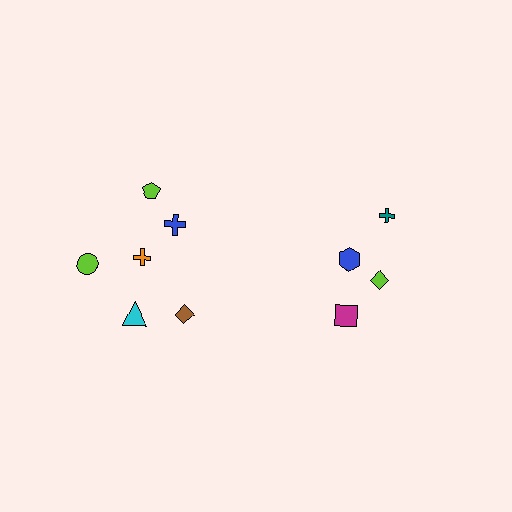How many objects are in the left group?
There are 6 objects.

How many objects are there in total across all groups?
There are 10 objects.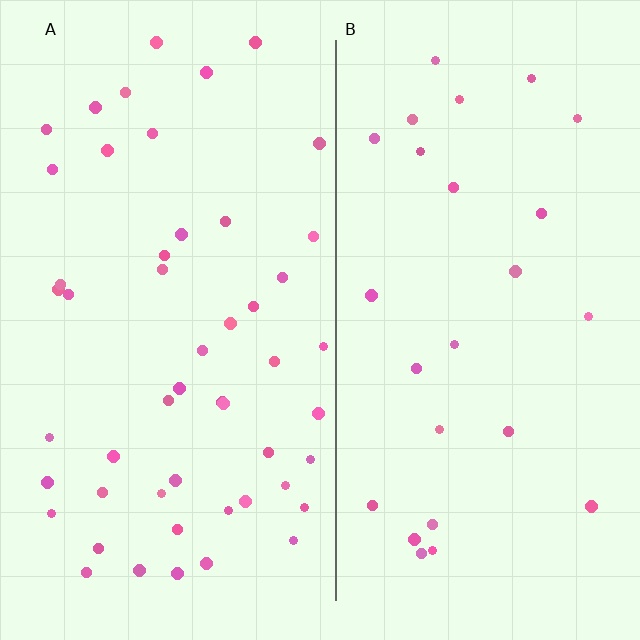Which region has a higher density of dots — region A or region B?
A (the left).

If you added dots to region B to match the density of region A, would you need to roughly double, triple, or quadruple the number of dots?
Approximately double.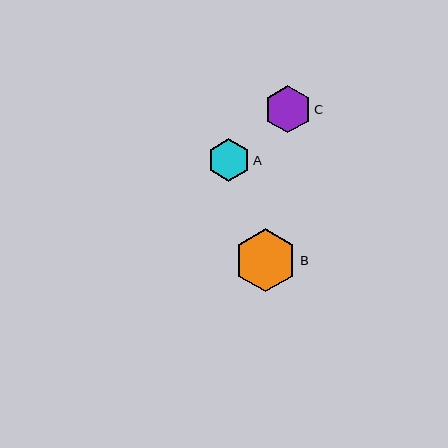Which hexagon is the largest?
Hexagon B is the largest with a size of approximately 63 pixels.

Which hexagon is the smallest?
Hexagon A is the smallest with a size of approximately 43 pixels.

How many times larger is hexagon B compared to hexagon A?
Hexagon B is approximately 1.5 times the size of hexagon A.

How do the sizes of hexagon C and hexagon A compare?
Hexagon C and hexagon A are approximately the same size.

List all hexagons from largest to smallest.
From largest to smallest: B, C, A.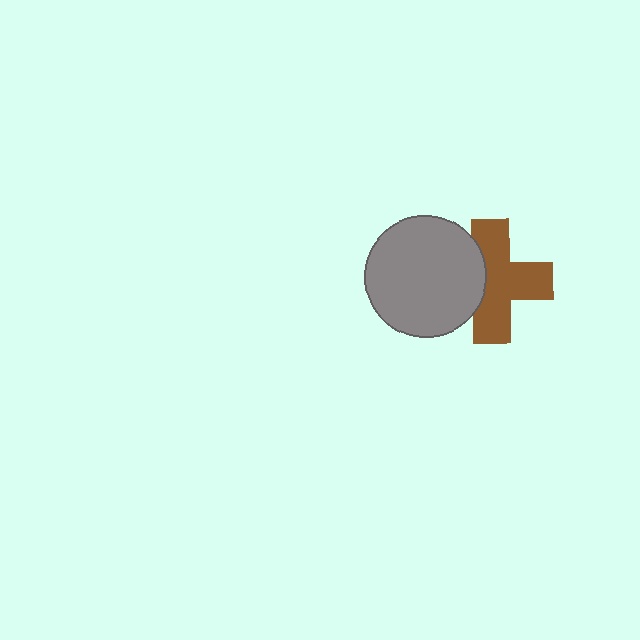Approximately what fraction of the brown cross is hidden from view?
Roughly 30% of the brown cross is hidden behind the gray circle.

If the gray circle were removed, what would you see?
You would see the complete brown cross.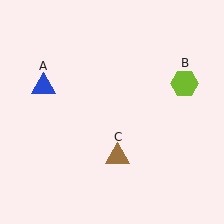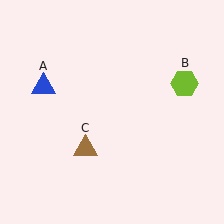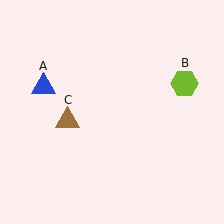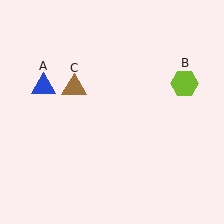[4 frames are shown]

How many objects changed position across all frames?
1 object changed position: brown triangle (object C).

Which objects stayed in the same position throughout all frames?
Blue triangle (object A) and lime hexagon (object B) remained stationary.